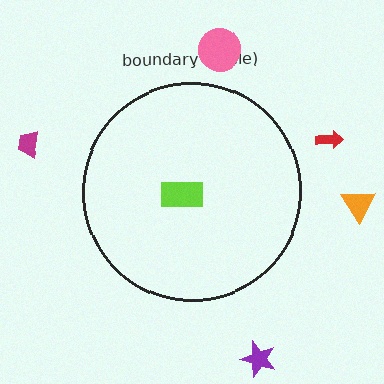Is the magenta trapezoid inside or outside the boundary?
Outside.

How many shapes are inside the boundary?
1 inside, 5 outside.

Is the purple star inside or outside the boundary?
Outside.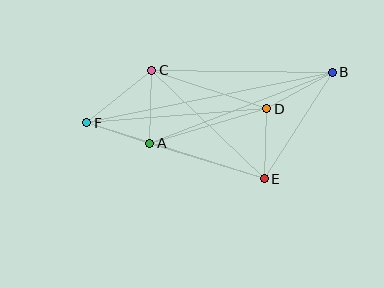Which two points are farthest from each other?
Points B and F are farthest from each other.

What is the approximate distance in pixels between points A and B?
The distance between A and B is approximately 196 pixels.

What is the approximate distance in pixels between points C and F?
The distance between C and F is approximately 83 pixels.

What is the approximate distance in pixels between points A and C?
The distance between A and C is approximately 73 pixels.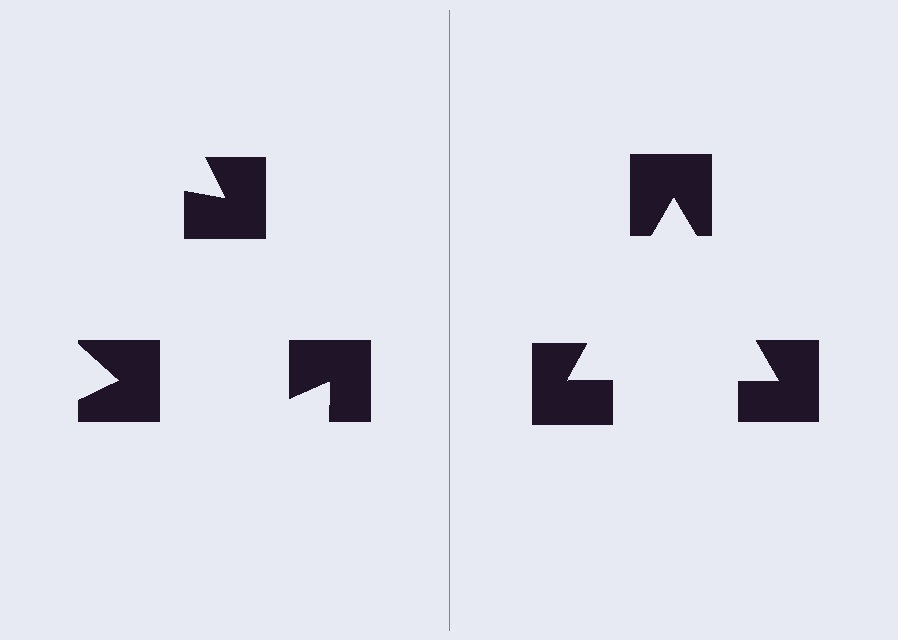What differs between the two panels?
The notched squares are positioned identically on both sides; only the wedge orientations differ. On the right they align to a triangle; on the left they are misaligned.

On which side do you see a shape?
An illusory triangle appears on the right side. On the left side the wedge cuts are rotated, so no coherent shape forms.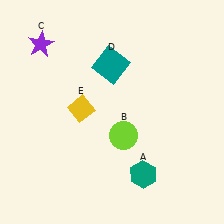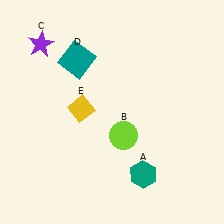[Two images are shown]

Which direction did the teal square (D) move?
The teal square (D) moved left.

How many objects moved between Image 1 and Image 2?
1 object moved between the two images.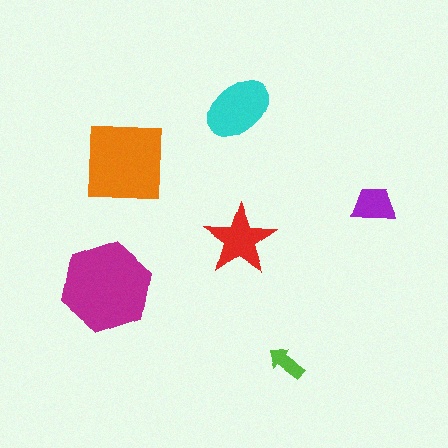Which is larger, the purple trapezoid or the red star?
The red star.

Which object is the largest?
The magenta hexagon.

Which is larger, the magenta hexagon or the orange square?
The magenta hexagon.